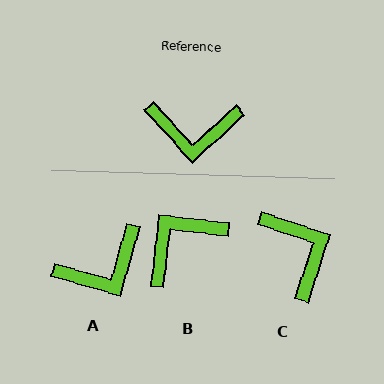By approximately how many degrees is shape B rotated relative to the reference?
Approximately 139 degrees clockwise.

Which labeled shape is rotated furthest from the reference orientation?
B, about 139 degrees away.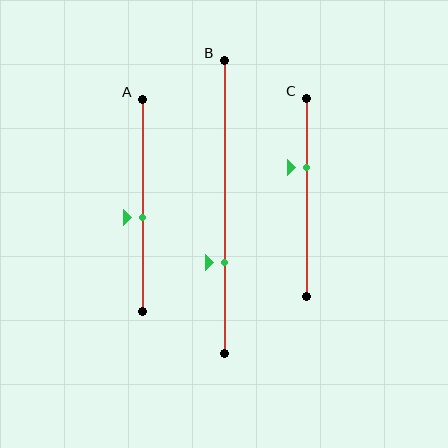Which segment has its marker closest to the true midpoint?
Segment A has its marker closest to the true midpoint.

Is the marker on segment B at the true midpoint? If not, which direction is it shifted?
No, the marker on segment B is shifted downward by about 19% of the segment length.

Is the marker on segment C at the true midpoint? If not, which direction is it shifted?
No, the marker on segment C is shifted upward by about 15% of the segment length.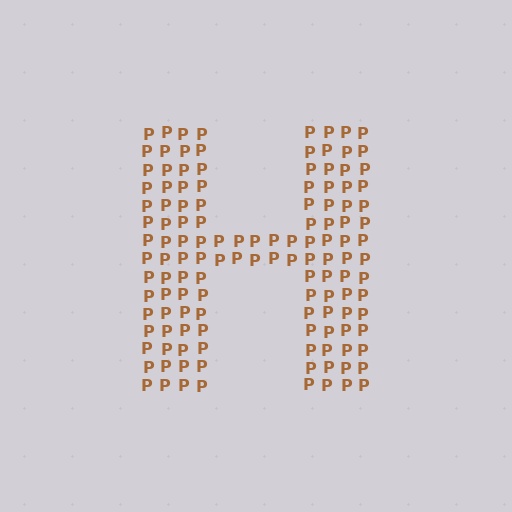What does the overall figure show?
The overall figure shows the letter H.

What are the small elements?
The small elements are letter P's.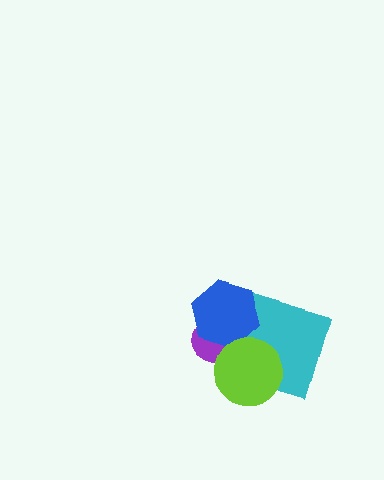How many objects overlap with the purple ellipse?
3 objects overlap with the purple ellipse.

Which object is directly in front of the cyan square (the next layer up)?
The blue hexagon is directly in front of the cyan square.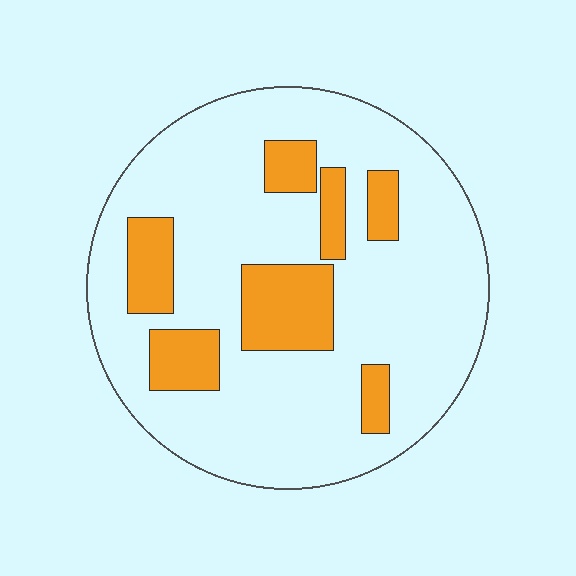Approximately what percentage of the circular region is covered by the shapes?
Approximately 20%.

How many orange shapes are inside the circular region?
7.